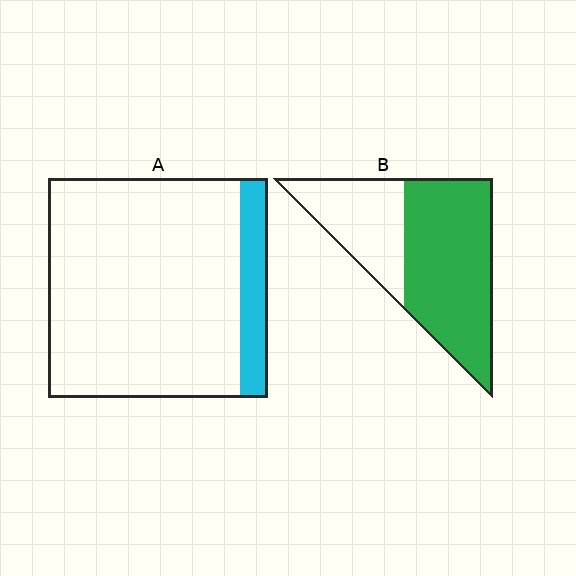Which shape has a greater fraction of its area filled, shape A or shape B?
Shape B.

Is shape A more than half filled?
No.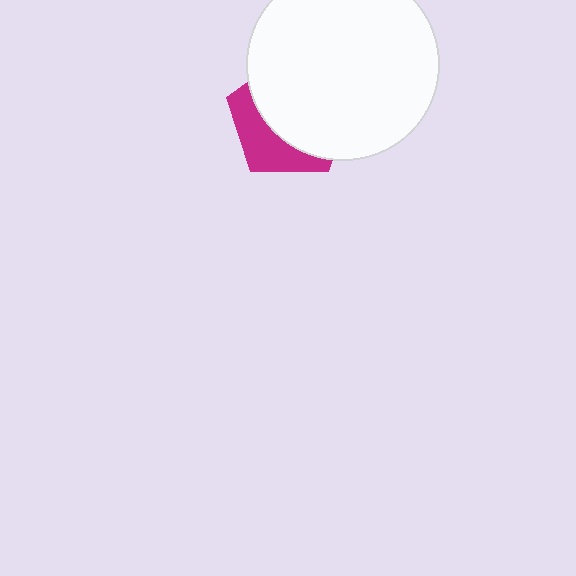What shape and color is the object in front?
The object in front is a white circle.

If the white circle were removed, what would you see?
You would see the complete magenta pentagon.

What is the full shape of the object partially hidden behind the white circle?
The partially hidden object is a magenta pentagon.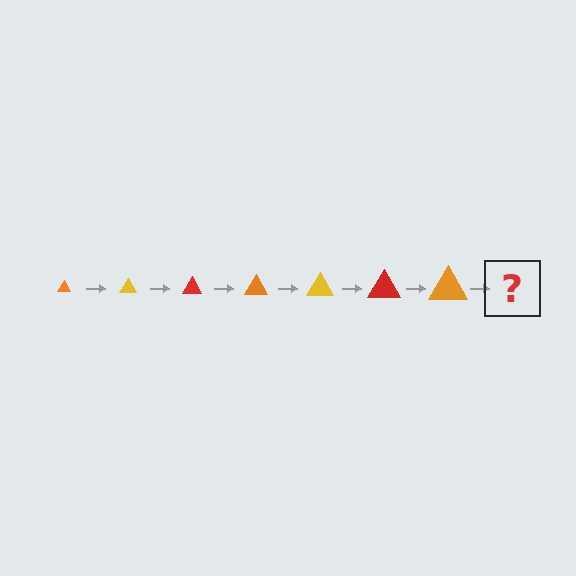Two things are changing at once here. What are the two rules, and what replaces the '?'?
The two rules are that the triangle grows larger each step and the color cycles through orange, yellow, and red. The '?' should be a yellow triangle, larger than the previous one.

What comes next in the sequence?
The next element should be a yellow triangle, larger than the previous one.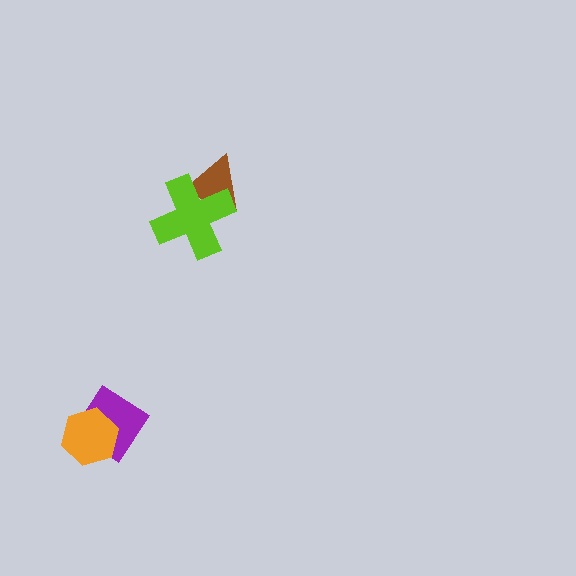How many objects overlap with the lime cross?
1 object overlaps with the lime cross.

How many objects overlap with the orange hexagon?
1 object overlaps with the orange hexagon.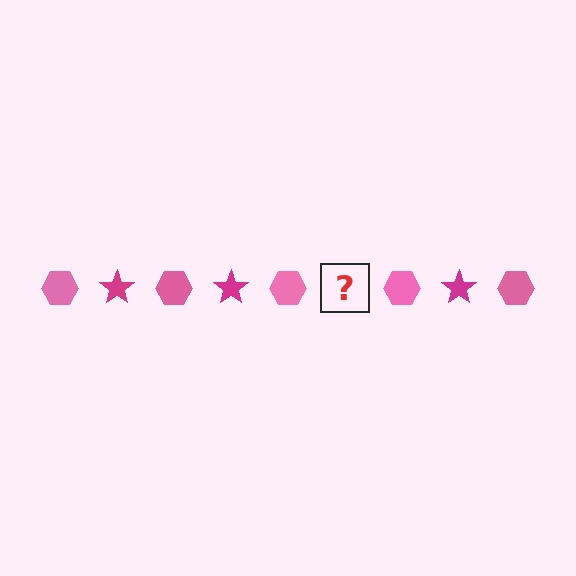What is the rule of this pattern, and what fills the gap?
The rule is that the pattern alternates between pink hexagon and magenta star. The gap should be filled with a magenta star.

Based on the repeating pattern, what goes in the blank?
The blank should be a magenta star.